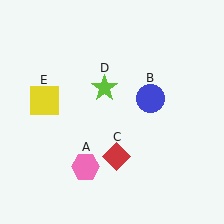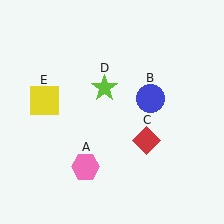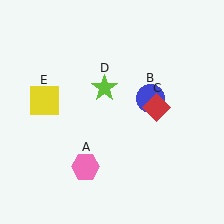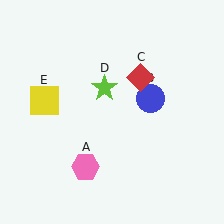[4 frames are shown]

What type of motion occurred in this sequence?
The red diamond (object C) rotated counterclockwise around the center of the scene.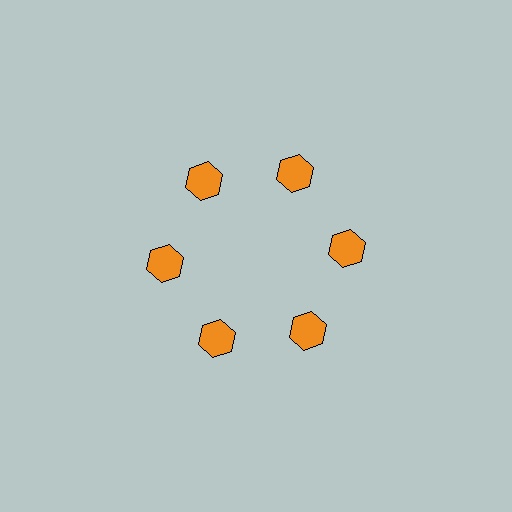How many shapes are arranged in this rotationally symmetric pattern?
There are 6 shapes, arranged in 6 groups of 1.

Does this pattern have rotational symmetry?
Yes, this pattern has 6-fold rotational symmetry. It looks the same after rotating 60 degrees around the center.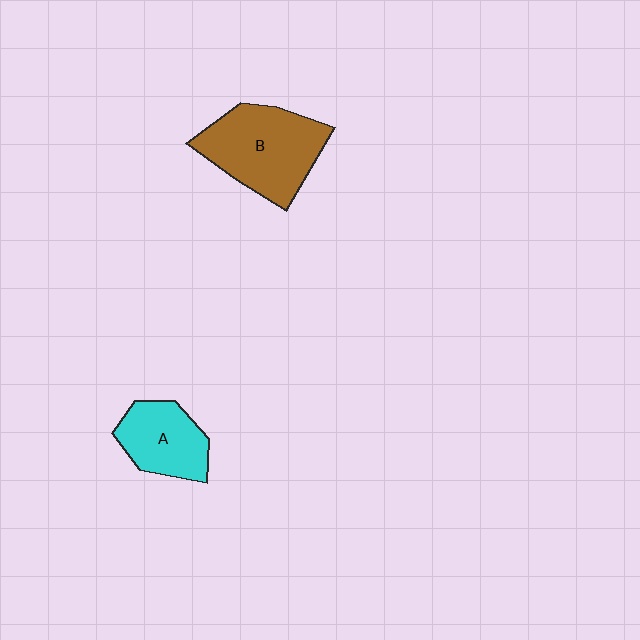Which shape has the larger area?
Shape B (brown).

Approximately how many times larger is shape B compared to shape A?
Approximately 1.6 times.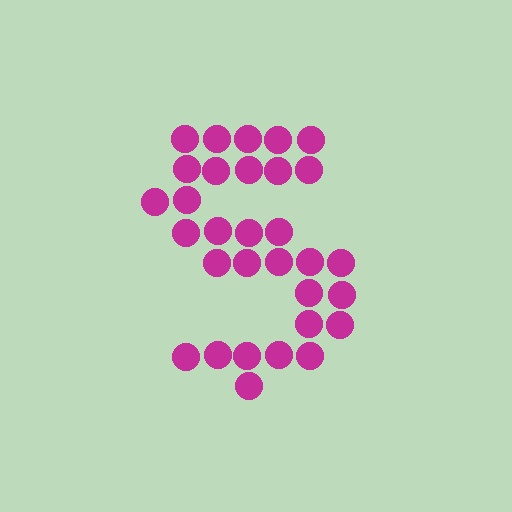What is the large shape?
The large shape is the letter S.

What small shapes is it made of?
It is made of small circles.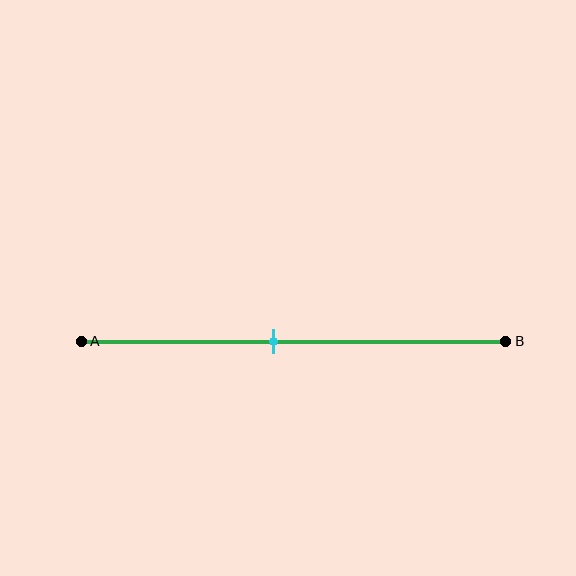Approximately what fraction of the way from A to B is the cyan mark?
The cyan mark is approximately 45% of the way from A to B.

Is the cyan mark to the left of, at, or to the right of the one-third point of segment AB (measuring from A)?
The cyan mark is to the right of the one-third point of segment AB.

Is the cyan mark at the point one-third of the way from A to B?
No, the mark is at about 45% from A, not at the 33% one-third point.